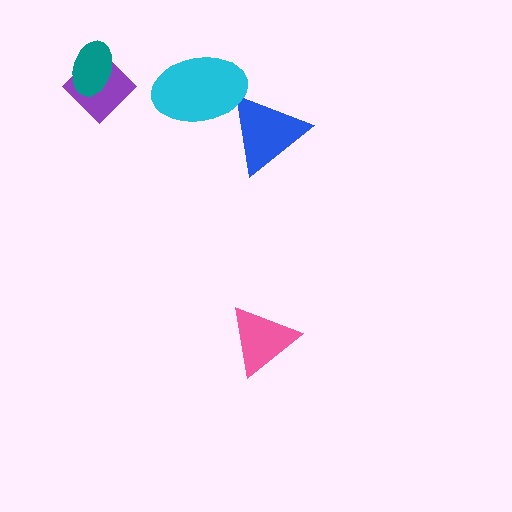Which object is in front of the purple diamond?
The teal ellipse is in front of the purple diamond.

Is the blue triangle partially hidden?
Yes, it is partially covered by another shape.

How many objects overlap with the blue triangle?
1 object overlaps with the blue triangle.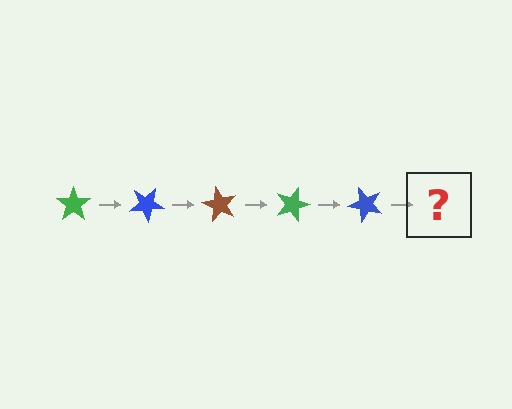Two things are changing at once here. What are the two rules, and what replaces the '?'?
The two rules are that it rotates 30 degrees each step and the color cycles through green, blue, and brown. The '?' should be a brown star, rotated 150 degrees from the start.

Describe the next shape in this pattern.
It should be a brown star, rotated 150 degrees from the start.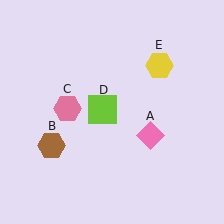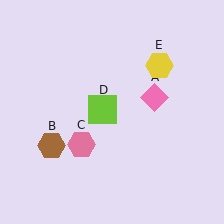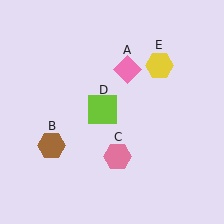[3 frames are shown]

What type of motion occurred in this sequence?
The pink diamond (object A), pink hexagon (object C) rotated counterclockwise around the center of the scene.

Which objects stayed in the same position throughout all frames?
Brown hexagon (object B) and lime square (object D) and yellow hexagon (object E) remained stationary.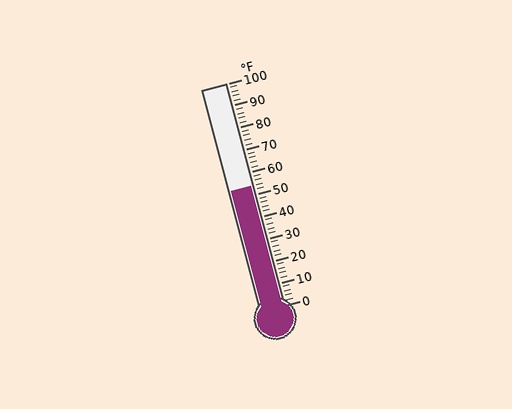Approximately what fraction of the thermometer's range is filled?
The thermometer is filled to approximately 55% of its range.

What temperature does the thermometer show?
The thermometer shows approximately 54°F.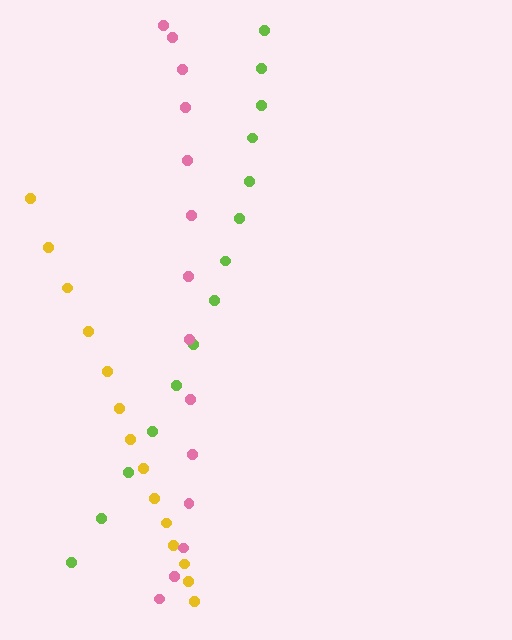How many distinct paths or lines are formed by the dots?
There are 3 distinct paths.